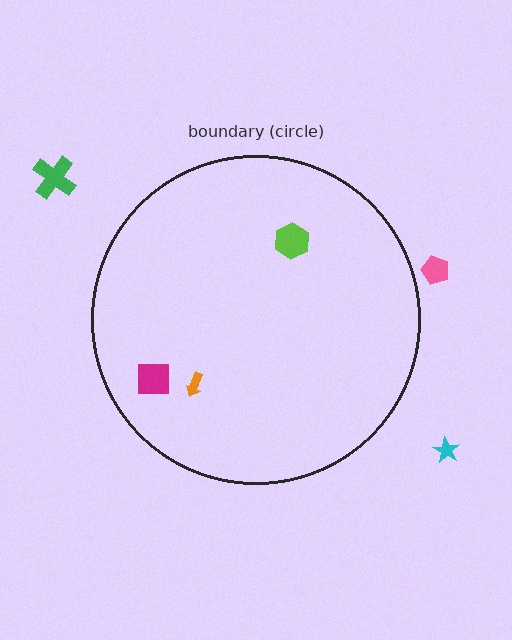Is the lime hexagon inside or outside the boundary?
Inside.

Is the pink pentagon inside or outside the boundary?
Outside.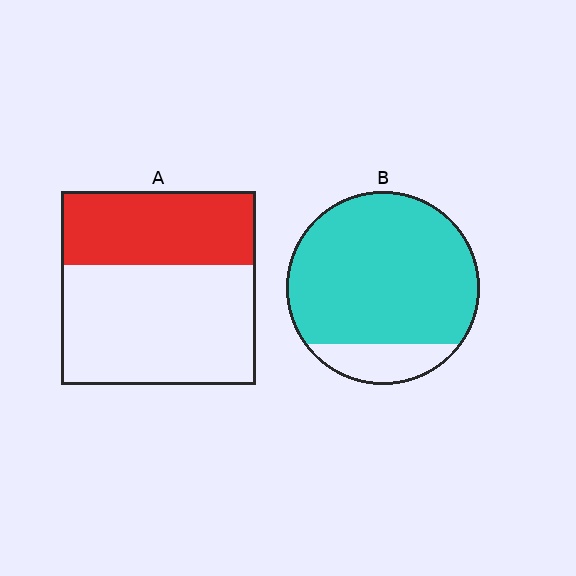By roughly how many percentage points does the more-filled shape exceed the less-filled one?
By roughly 45 percentage points (B over A).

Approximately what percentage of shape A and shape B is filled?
A is approximately 40% and B is approximately 85%.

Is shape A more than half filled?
No.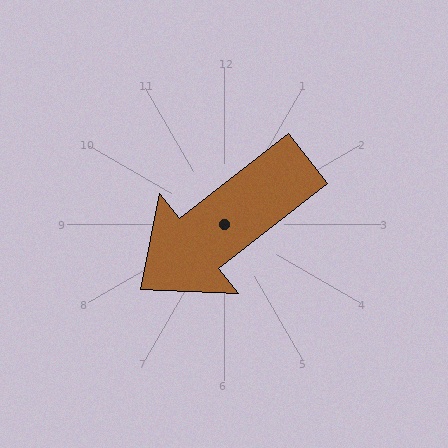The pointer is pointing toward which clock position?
Roughly 8 o'clock.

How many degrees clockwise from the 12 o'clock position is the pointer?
Approximately 232 degrees.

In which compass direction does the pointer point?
Southwest.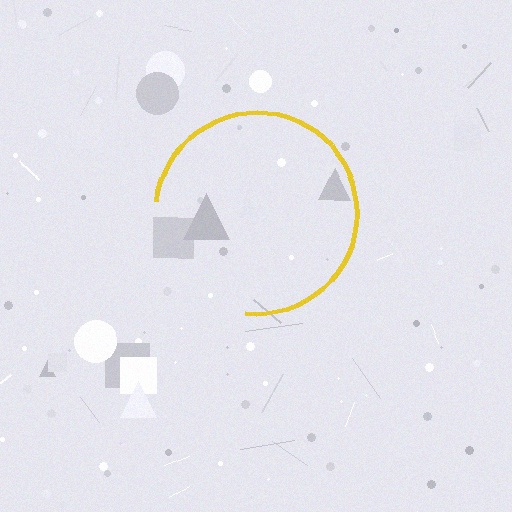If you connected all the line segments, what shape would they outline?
They would outline a circle.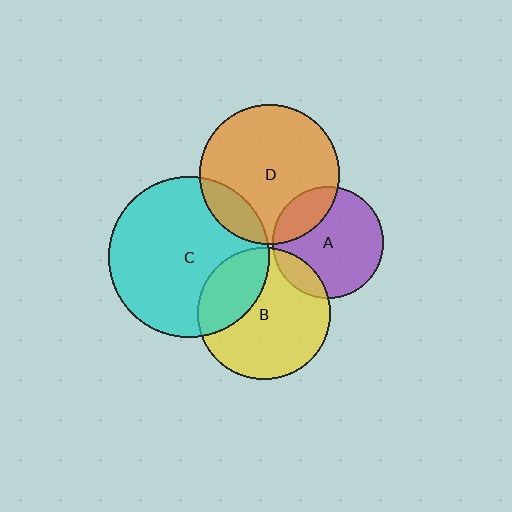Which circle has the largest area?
Circle C (cyan).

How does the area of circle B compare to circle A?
Approximately 1.4 times.